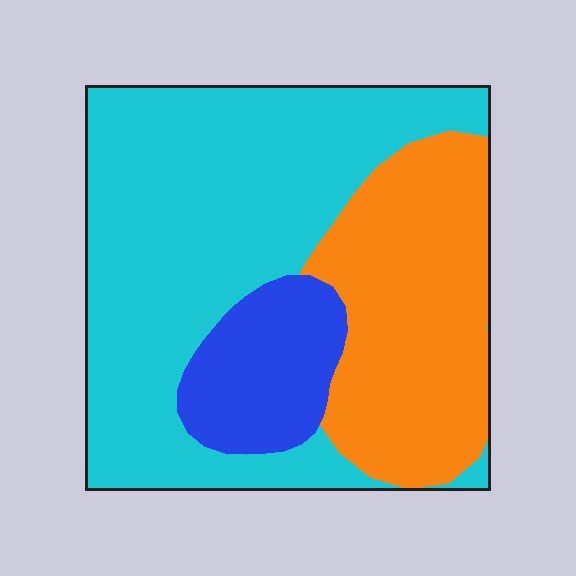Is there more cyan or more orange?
Cyan.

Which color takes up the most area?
Cyan, at roughly 55%.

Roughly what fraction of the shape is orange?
Orange covers about 30% of the shape.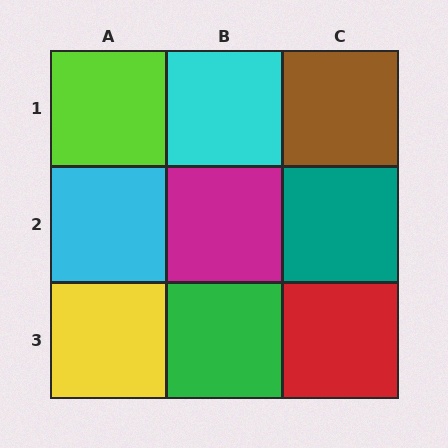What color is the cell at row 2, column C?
Teal.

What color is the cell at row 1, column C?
Brown.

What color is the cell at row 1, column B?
Cyan.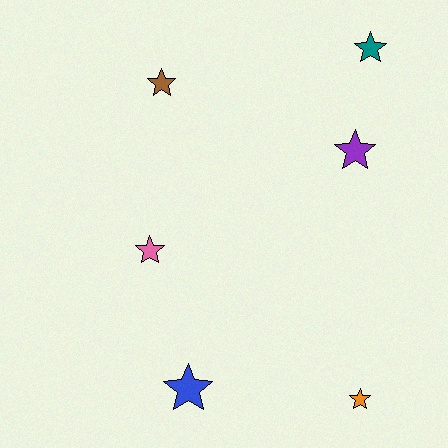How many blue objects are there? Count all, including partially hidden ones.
There is 1 blue object.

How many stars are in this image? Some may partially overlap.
There are 6 stars.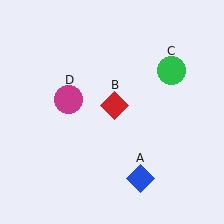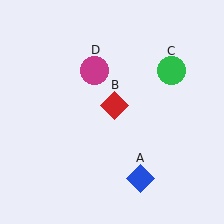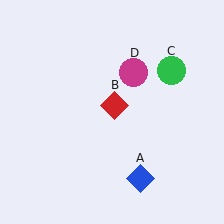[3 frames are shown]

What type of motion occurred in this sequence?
The magenta circle (object D) rotated clockwise around the center of the scene.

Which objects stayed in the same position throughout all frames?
Blue diamond (object A) and red diamond (object B) and green circle (object C) remained stationary.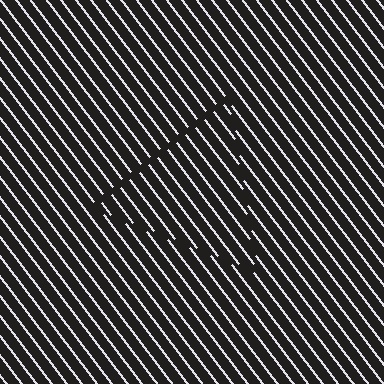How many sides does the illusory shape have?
3 sides — the line-ends trace a triangle.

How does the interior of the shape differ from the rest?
The interior of the shape contains the same grating, shifted by half a period — the contour is defined by the phase discontinuity where line-ends from the inner and outer gratings abut.